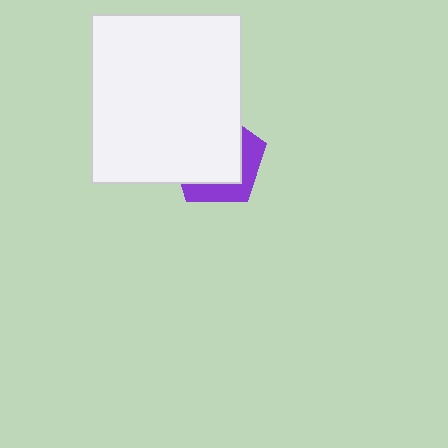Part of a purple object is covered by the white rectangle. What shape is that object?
It is a pentagon.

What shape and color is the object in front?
The object in front is a white rectangle.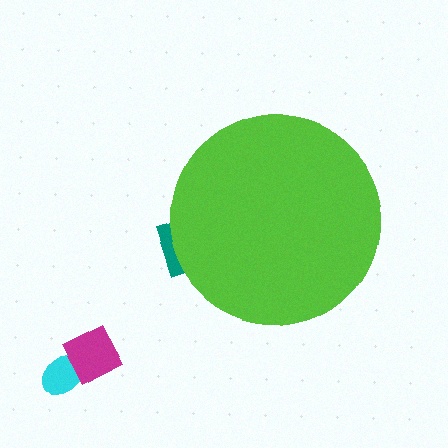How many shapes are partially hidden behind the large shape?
1 shape is partially hidden.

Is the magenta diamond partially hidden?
No, the magenta diamond is fully visible.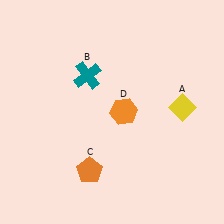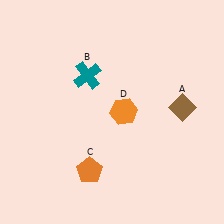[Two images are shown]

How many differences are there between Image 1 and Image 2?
There is 1 difference between the two images.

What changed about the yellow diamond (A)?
In Image 1, A is yellow. In Image 2, it changed to brown.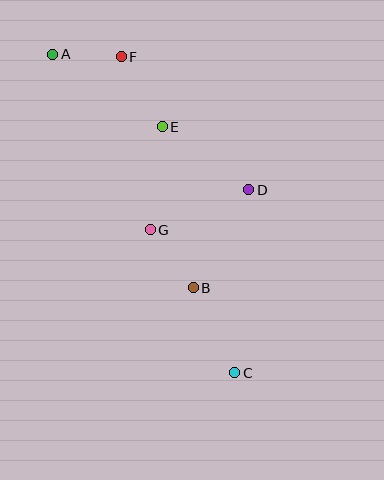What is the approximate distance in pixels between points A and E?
The distance between A and E is approximately 131 pixels.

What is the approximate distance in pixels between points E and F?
The distance between E and F is approximately 81 pixels.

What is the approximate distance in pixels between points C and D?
The distance between C and D is approximately 183 pixels.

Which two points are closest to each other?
Points A and F are closest to each other.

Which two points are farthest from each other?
Points A and C are farthest from each other.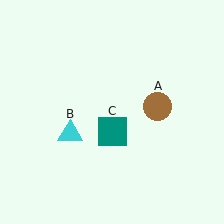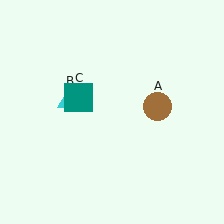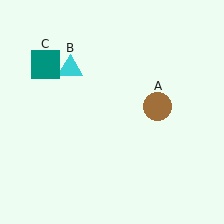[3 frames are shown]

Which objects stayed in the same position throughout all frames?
Brown circle (object A) remained stationary.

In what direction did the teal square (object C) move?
The teal square (object C) moved up and to the left.